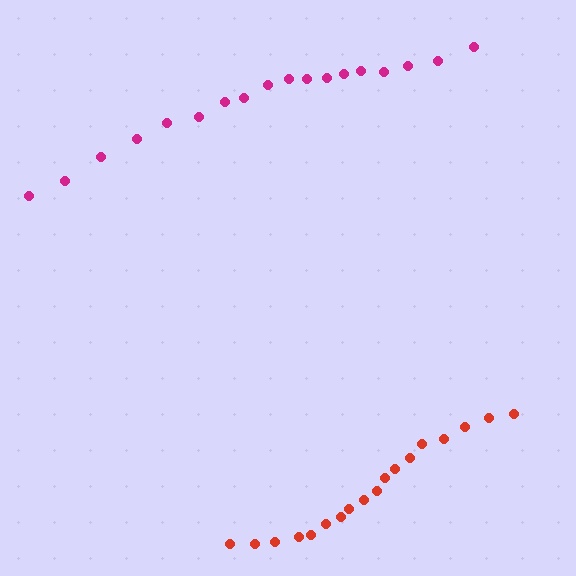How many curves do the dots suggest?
There are 2 distinct paths.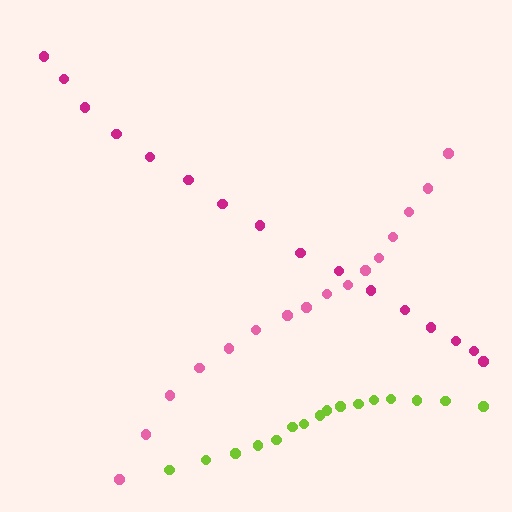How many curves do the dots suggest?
There are 3 distinct paths.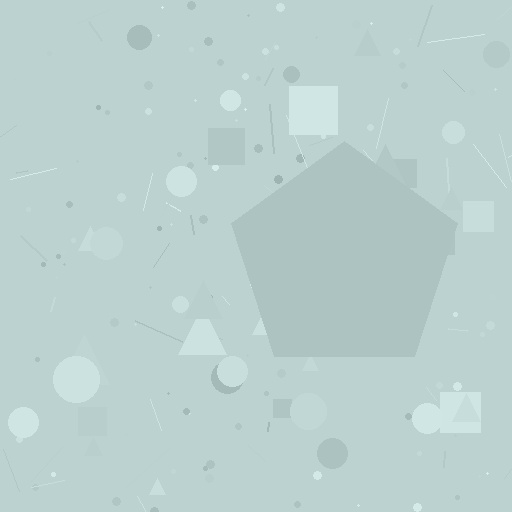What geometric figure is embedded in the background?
A pentagon is embedded in the background.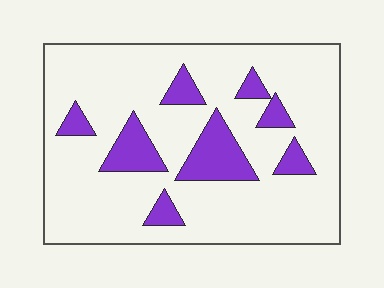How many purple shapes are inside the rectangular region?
8.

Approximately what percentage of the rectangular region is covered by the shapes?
Approximately 15%.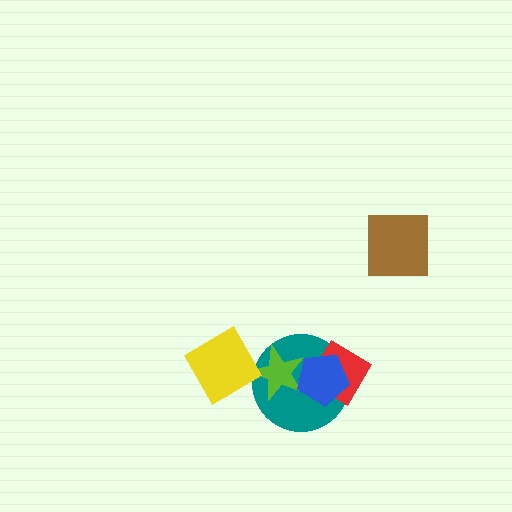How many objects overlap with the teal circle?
3 objects overlap with the teal circle.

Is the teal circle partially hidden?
Yes, it is partially covered by another shape.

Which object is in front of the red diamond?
The blue pentagon is in front of the red diamond.